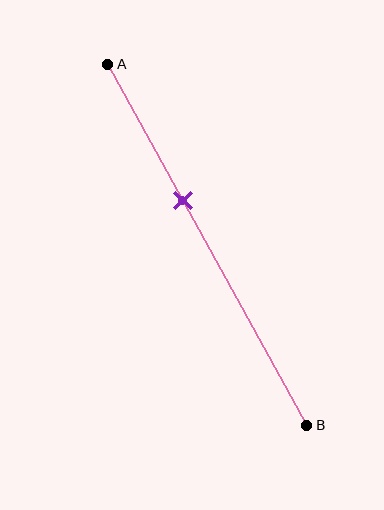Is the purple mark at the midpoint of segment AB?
No, the mark is at about 40% from A, not at the 50% midpoint.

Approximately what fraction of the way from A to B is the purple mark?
The purple mark is approximately 40% of the way from A to B.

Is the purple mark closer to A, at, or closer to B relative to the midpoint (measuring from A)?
The purple mark is closer to point A than the midpoint of segment AB.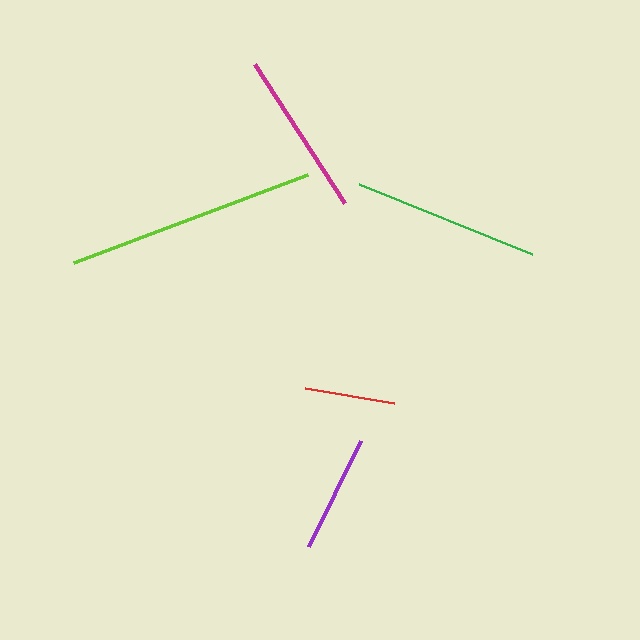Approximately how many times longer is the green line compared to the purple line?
The green line is approximately 1.6 times the length of the purple line.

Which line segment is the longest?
The lime line is the longest at approximately 250 pixels.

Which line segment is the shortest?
The red line is the shortest at approximately 91 pixels.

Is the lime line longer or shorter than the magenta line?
The lime line is longer than the magenta line.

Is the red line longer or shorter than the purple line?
The purple line is longer than the red line.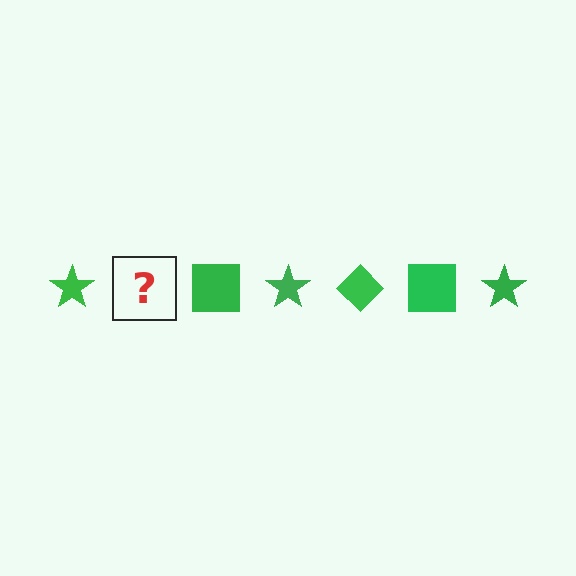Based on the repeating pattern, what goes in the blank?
The blank should be a green diamond.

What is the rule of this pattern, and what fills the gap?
The rule is that the pattern cycles through star, diamond, square shapes in green. The gap should be filled with a green diamond.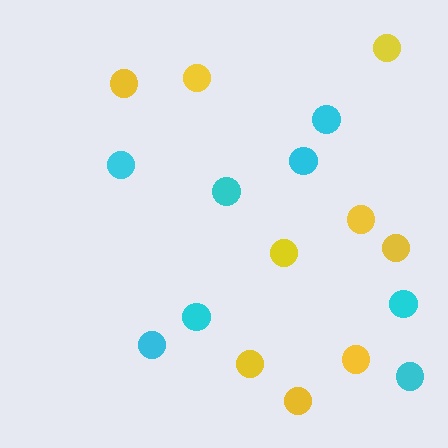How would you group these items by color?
There are 2 groups: one group of yellow circles (9) and one group of cyan circles (8).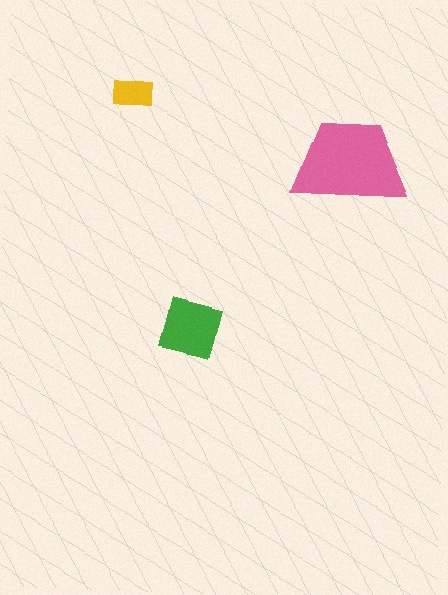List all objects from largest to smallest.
The pink trapezoid, the green square, the yellow rectangle.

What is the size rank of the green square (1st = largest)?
2nd.